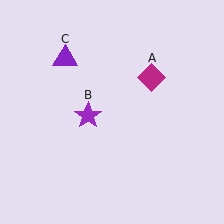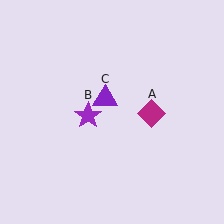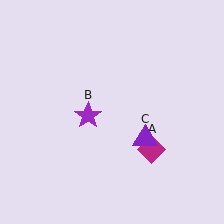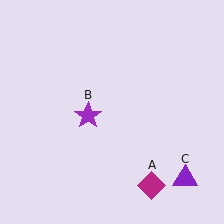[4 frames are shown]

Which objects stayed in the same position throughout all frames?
Purple star (object B) remained stationary.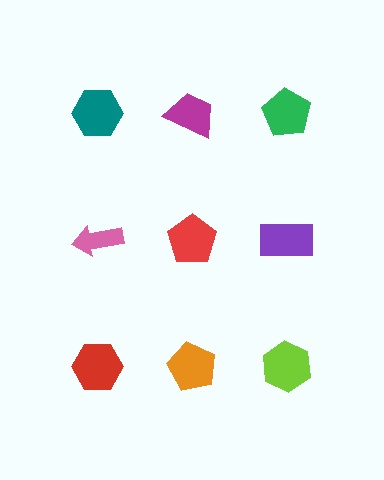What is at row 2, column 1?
A pink arrow.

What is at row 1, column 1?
A teal hexagon.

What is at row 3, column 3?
A lime hexagon.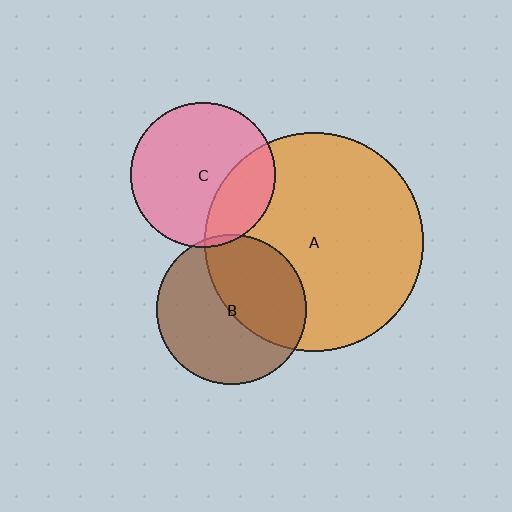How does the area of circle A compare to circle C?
Approximately 2.3 times.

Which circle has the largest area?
Circle A (orange).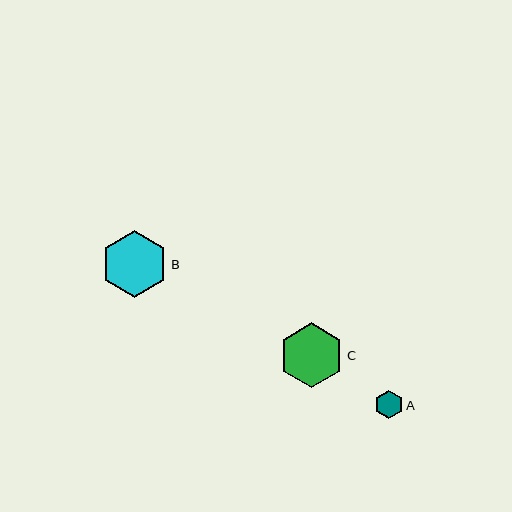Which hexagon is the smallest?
Hexagon A is the smallest with a size of approximately 28 pixels.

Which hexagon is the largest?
Hexagon B is the largest with a size of approximately 67 pixels.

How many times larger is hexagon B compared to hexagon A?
Hexagon B is approximately 2.3 times the size of hexagon A.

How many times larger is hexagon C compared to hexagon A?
Hexagon C is approximately 2.3 times the size of hexagon A.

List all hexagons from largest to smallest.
From largest to smallest: B, C, A.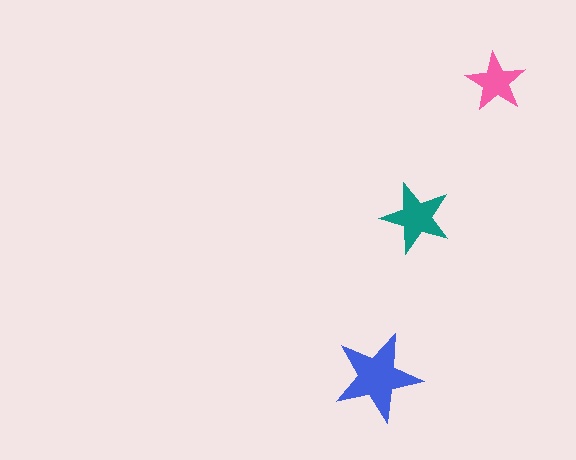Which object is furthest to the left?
The blue star is leftmost.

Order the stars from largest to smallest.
the blue one, the teal one, the pink one.